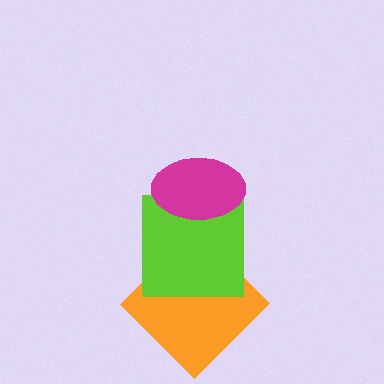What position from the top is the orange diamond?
The orange diamond is 3rd from the top.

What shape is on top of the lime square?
The magenta ellipse is on top of the lime square.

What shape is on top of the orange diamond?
The lime square is on top of the orange diamond.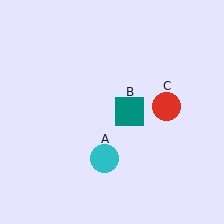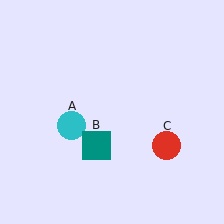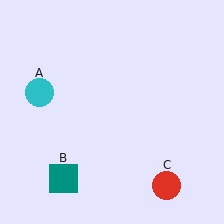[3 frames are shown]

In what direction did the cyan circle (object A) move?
The cyan circle (object A) moved up and to the left.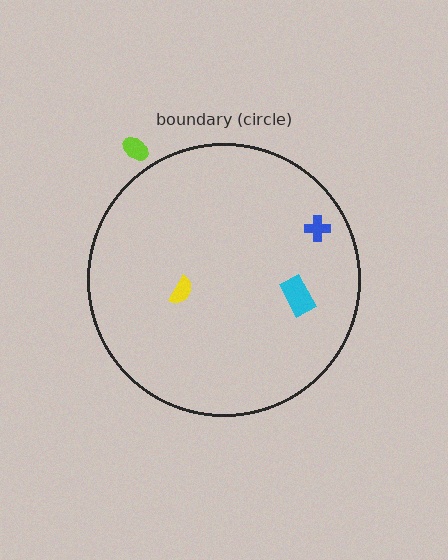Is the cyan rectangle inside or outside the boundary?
Inside.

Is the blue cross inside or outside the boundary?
Inside.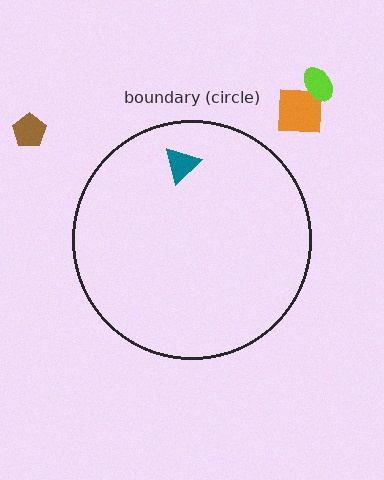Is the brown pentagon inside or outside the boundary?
Outside.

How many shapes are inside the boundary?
1 inside, 3 outside.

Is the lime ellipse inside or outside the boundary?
Outside.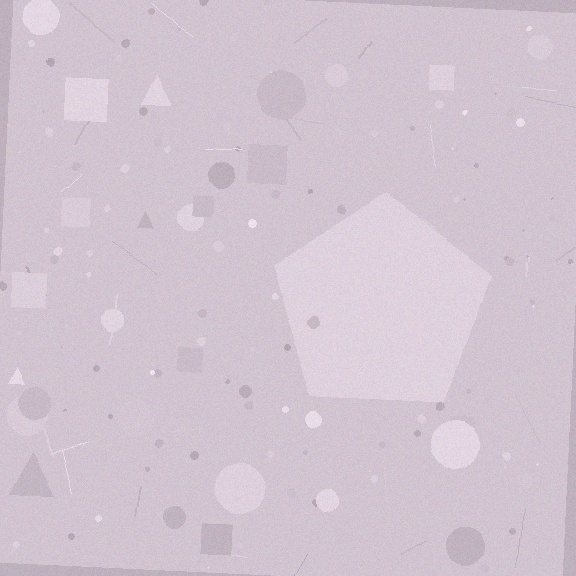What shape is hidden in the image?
A pentagon is hidden in the image.